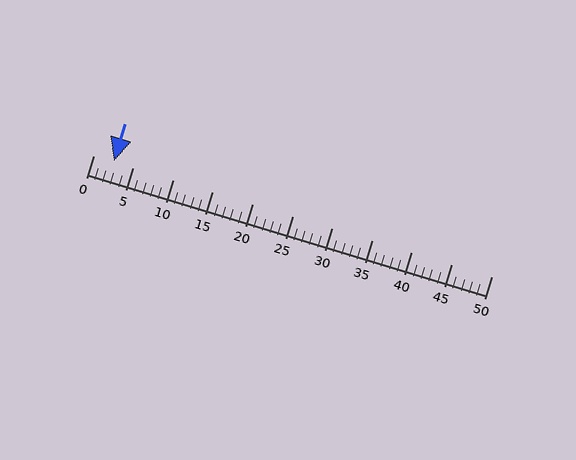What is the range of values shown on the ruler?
The ruler shows values from 0 to 50.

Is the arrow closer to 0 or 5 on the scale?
The arrow is closer to 5.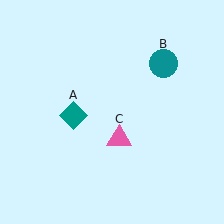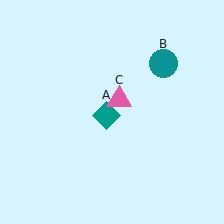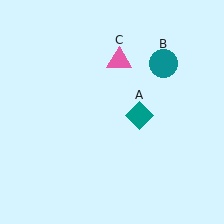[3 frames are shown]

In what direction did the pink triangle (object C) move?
The pink triangle (object C) moved up.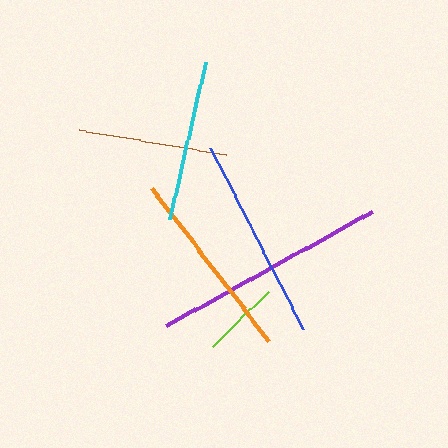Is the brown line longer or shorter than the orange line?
The orange line is longer than the brown line.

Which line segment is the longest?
The purple line is the longest at approximately 236 pixels.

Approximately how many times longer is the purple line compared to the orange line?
The purple line is approximately 1.2 times the length of the orange line.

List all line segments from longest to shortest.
From longest to shortest: purple, blue, orange, cyan, brown, lime.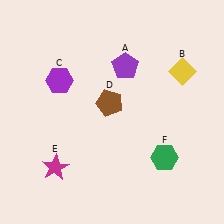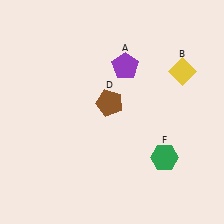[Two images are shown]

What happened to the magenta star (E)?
The magenta star (E) was removed in Image 2. It was in the bottom-left area of Image 1.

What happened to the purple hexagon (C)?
The purple hexagon (C) was removed in Image 2. It was in the top-left area of Image 1.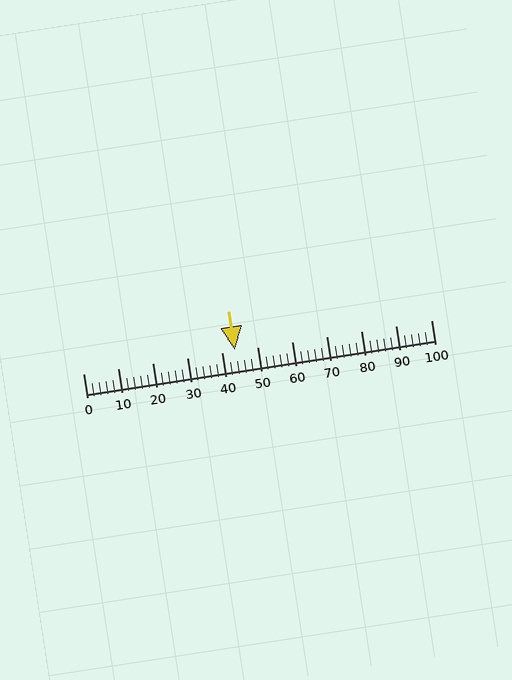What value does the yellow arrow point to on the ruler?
The yellow arrow points to approximately 44.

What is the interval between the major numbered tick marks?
The major tick marks are spaced 10 units apart.